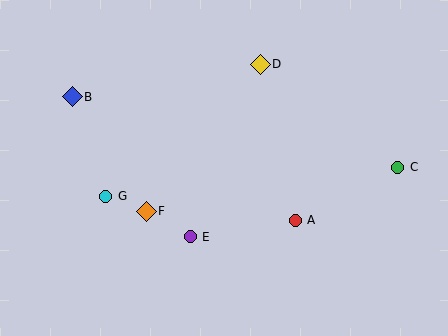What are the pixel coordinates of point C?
Point C is at (398, 167).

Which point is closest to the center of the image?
Point E at (190, 237) is closest to the center.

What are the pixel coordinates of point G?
Point G is at (106, 196).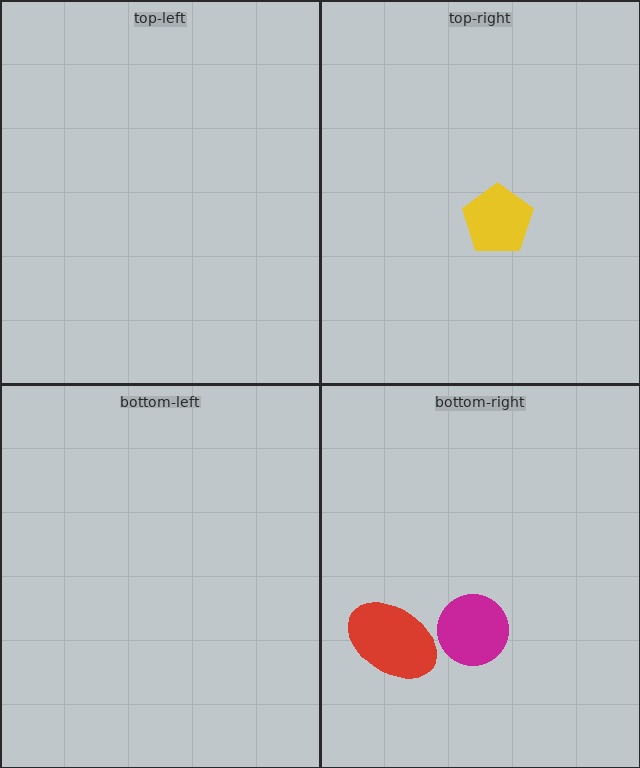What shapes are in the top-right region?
The yellow pentagon.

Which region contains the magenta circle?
The bottom-right region.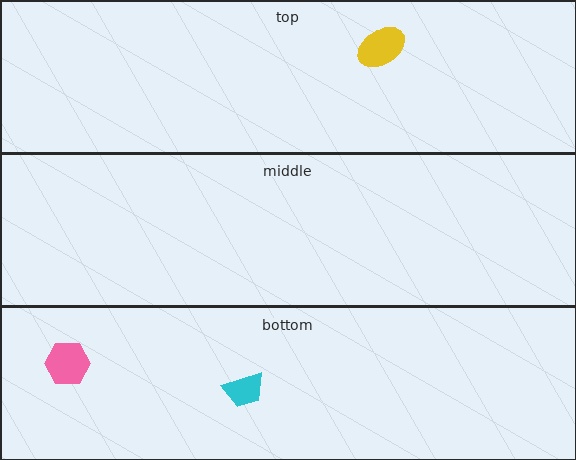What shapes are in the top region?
The yellow ellipse.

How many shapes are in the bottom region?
2.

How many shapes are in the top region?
1.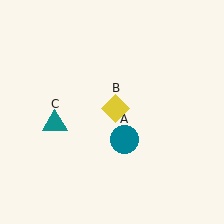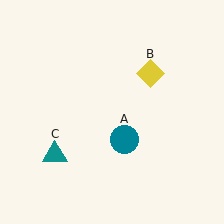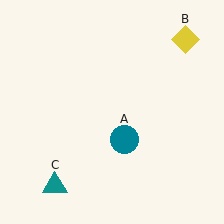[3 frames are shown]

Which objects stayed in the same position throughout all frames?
Teal circle (object A) remained stationary.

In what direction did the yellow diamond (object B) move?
The yellow diamond (object B) moved up and to the right.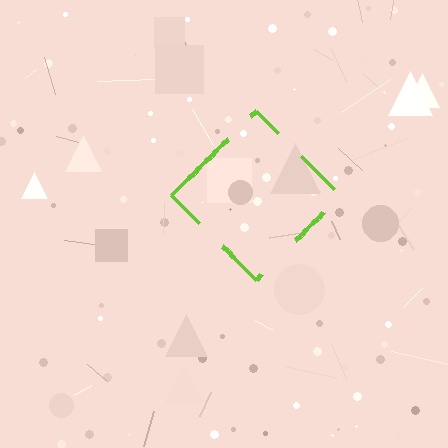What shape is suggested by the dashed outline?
The dashed outline suggests a diamond.